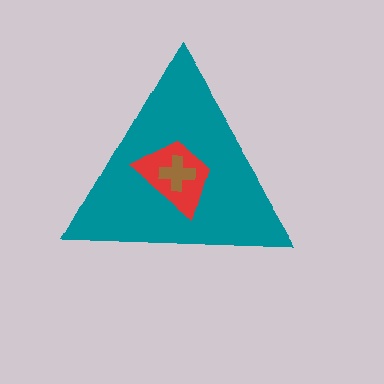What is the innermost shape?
The brown cross.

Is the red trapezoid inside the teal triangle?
Yes.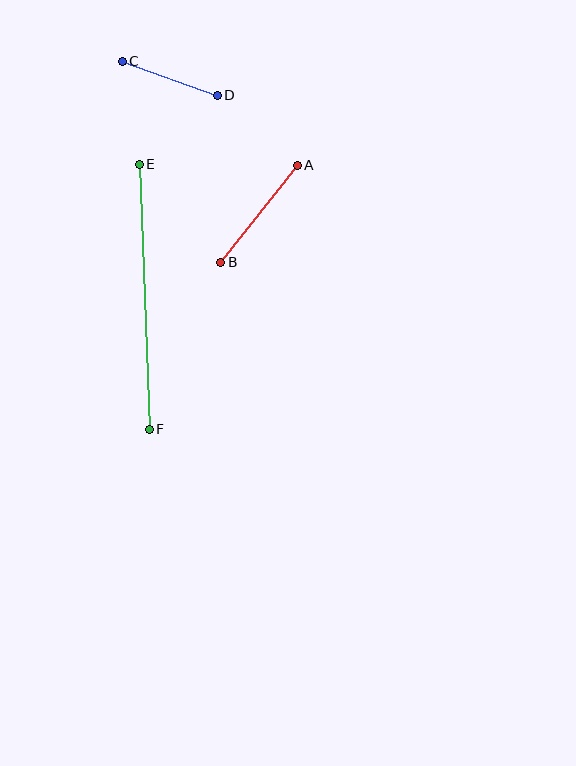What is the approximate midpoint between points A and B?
The midpoint is at approximately (259, 214) pixels.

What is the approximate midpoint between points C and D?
The midpoint is at approximately (170, 78) pixels.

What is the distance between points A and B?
The distance is approximately 123 pixels.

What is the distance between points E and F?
The distance is approximately 265 pixels.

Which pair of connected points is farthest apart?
Points E and F are farthest apart.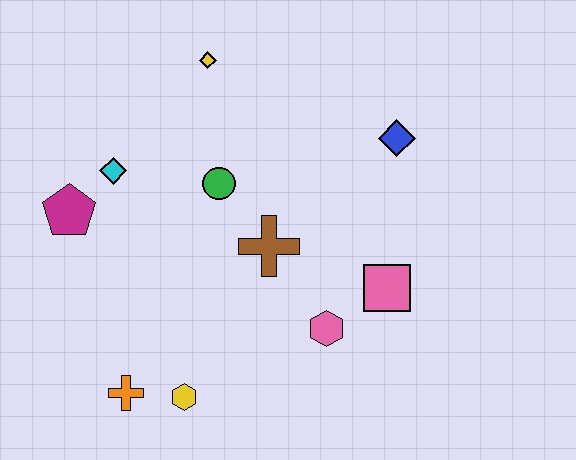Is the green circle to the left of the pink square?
Yes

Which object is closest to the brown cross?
The green circle is closest to the brown cross.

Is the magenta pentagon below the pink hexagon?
No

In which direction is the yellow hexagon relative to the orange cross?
The yellow hexagon is to the right of the orange cross.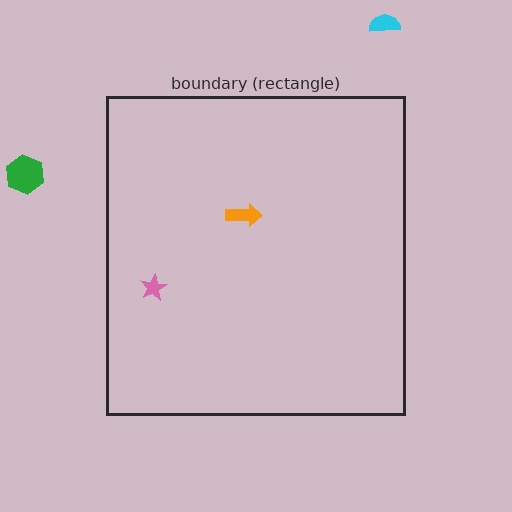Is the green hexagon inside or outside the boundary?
Outside.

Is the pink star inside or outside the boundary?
Inside.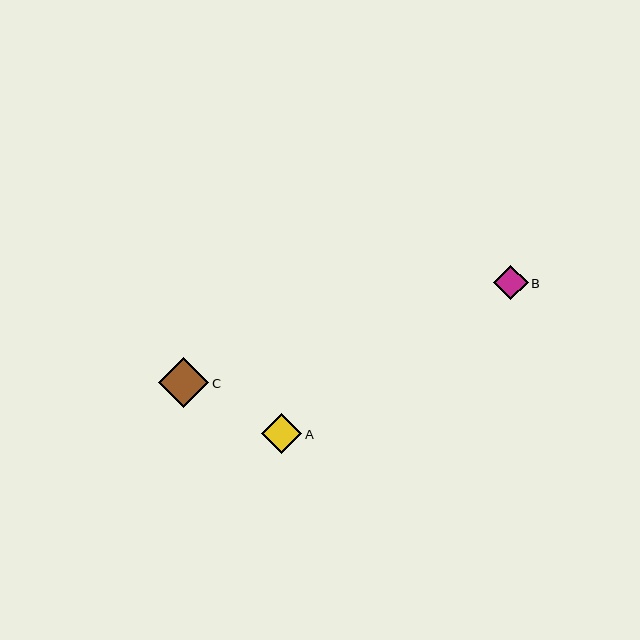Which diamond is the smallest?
Diamond B is the smallest with a size of approximately 34 pixels.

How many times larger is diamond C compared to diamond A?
Diamond C is approximately 1.2 times the size of diamond A.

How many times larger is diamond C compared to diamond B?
Diamond C is approximately 1.5 times the size of diamond B.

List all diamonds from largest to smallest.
From largest to smallest: C, A, B.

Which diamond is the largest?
Diamond C is the largest with a size of approximately 50 pixels.